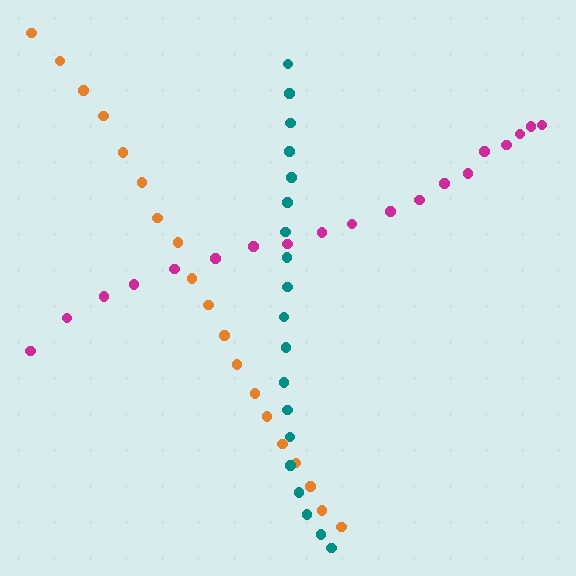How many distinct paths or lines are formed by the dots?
There are 3 distinct paths.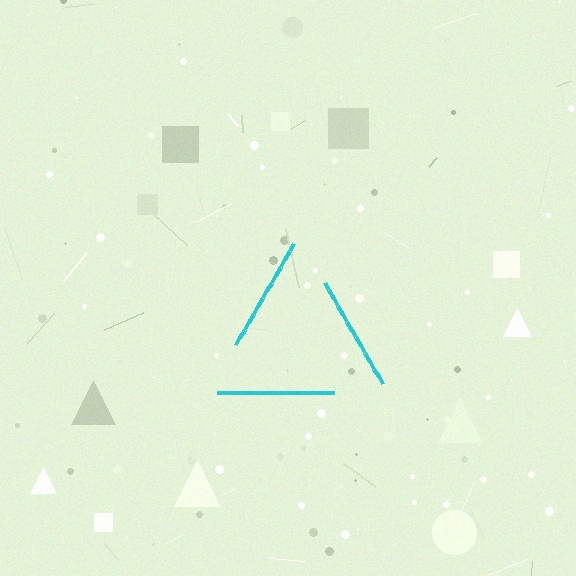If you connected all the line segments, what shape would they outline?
They would outline a triangle.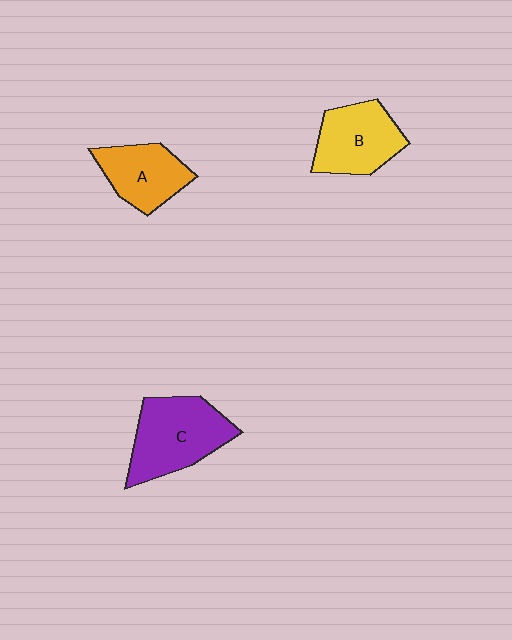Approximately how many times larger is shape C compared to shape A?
Approximately 1.4 times.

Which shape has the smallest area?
Shape A (orange).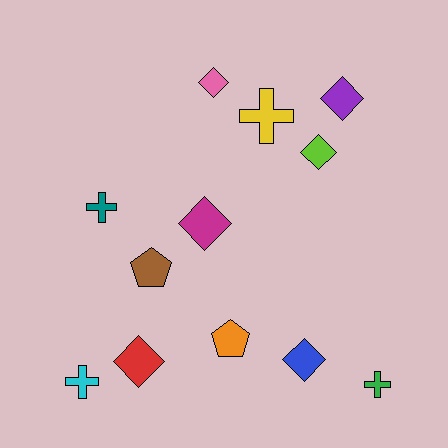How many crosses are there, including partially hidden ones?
There are 4 crosses.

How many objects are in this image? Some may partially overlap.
There are 12 objects.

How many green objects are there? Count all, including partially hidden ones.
There is 1 green object.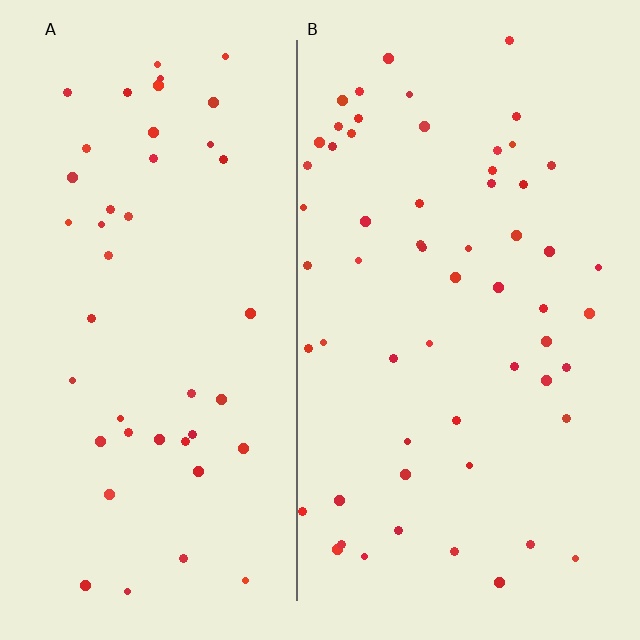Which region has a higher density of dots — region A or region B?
B (the right).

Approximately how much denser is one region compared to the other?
Approximately 1.3× — region B over region A.